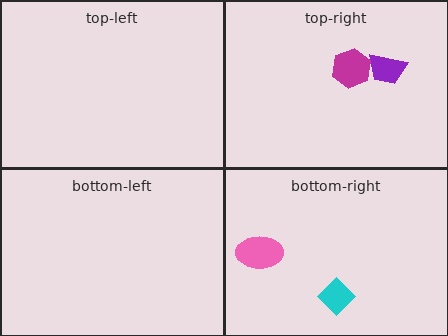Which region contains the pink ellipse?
The bottom-right region.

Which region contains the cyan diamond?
The bottom-right region.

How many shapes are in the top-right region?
2.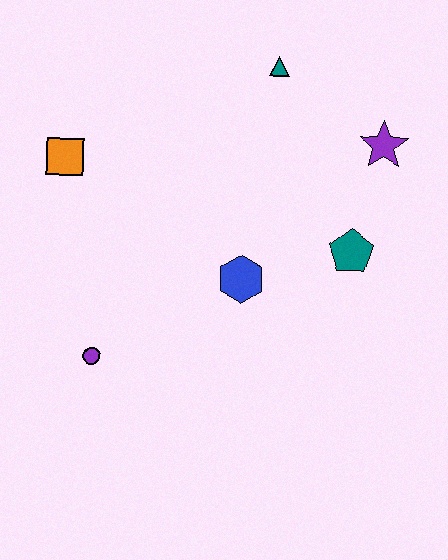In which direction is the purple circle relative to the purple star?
The purple circle is to the left of the purple star.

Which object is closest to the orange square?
The purple circle is closest to the orange square.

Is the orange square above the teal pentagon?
Yes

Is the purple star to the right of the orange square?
Yes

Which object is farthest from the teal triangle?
The purple circle is farthest from the teal triangle.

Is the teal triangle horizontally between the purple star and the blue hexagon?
Yes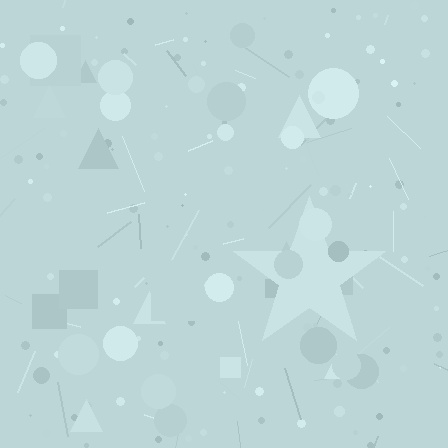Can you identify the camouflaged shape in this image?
The camouflaged shape is a star.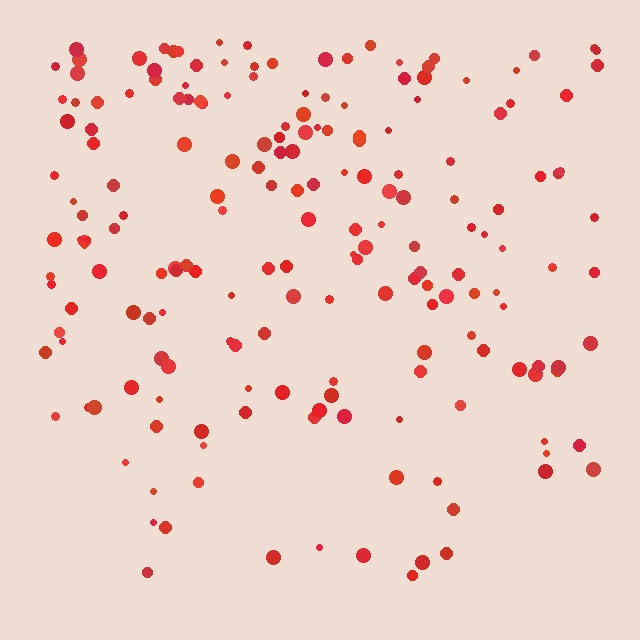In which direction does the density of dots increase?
From bottom to top, with the top side densest.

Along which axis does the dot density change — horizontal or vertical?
Vertical.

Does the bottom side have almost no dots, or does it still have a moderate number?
Still a moderate number, just noticeably fewer than the top.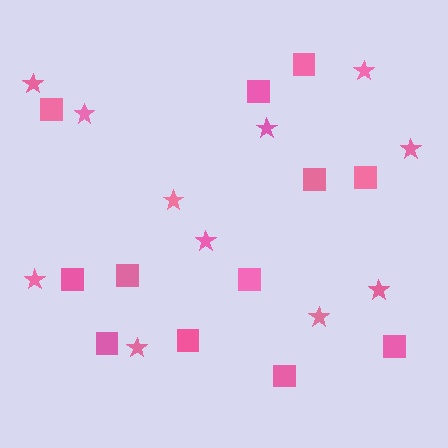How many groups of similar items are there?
There are 2 groups: one group of stars (11) and one group of squares (12).